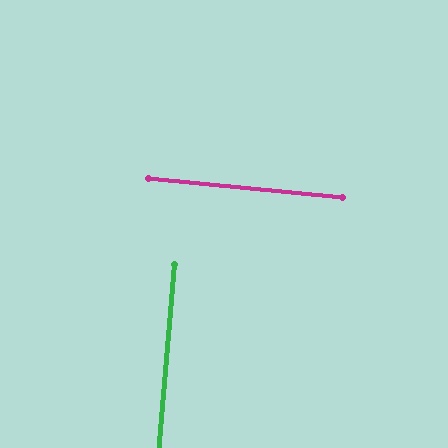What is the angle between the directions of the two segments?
Approximately 89 degrees.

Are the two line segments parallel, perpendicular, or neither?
Perpendicular — they meet at approximately 89°.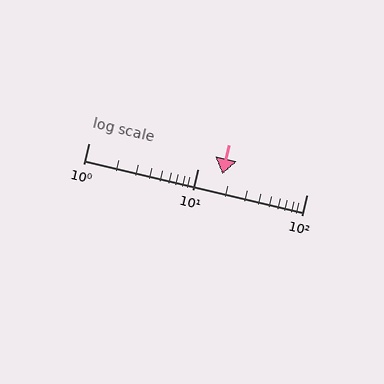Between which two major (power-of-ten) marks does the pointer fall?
The pointer is between 10 and 100.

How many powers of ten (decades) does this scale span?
The scale spans 2 decades, from 1 to 100.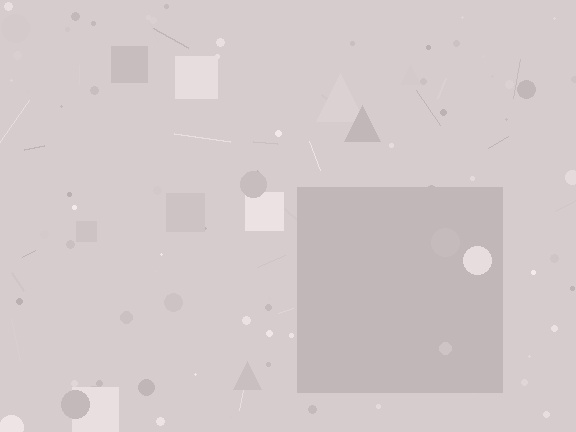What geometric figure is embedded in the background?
A square is embedded in the background.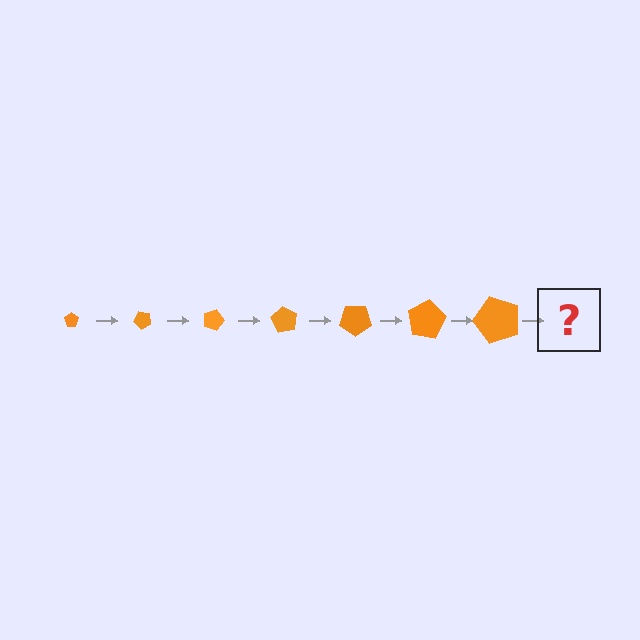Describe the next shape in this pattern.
It should be a pentagon, larger than the previous one and rotated 315 degrees from the start.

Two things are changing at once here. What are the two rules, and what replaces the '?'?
The two rules are that the pentagon grows larger each step and it rotates 45 degrees each step. The '?' should be a pentagon, larger than the previous one and rotated 315 degrees from the start.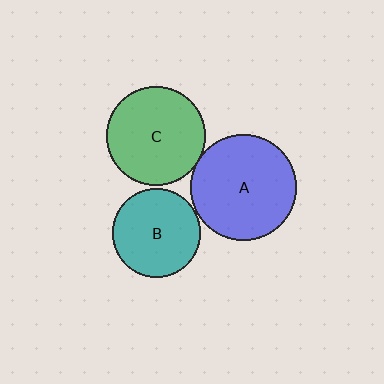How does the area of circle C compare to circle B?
Approximately 1.2 times.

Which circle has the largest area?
Circle A (blue).